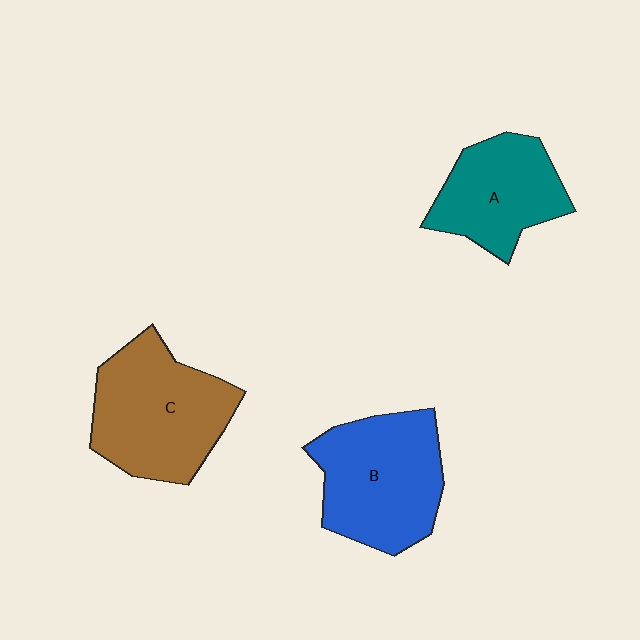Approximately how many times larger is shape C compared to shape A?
Approximately 1.3 times.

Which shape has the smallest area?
Shape A (teal).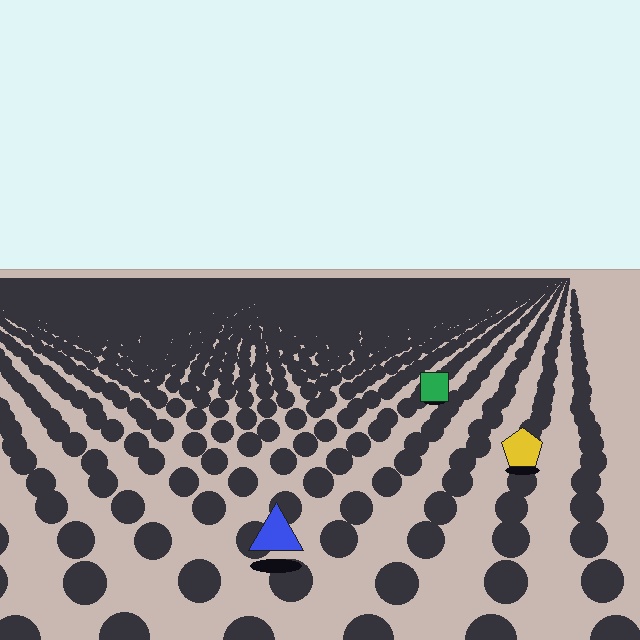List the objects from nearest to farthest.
From nearest to farthest: the blue triangle, the yellow pentagon, the green square.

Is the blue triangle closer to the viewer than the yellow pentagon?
Yes. The blue triangle is closer — you can tell from the texture gradient: the ground texture is coarser near it.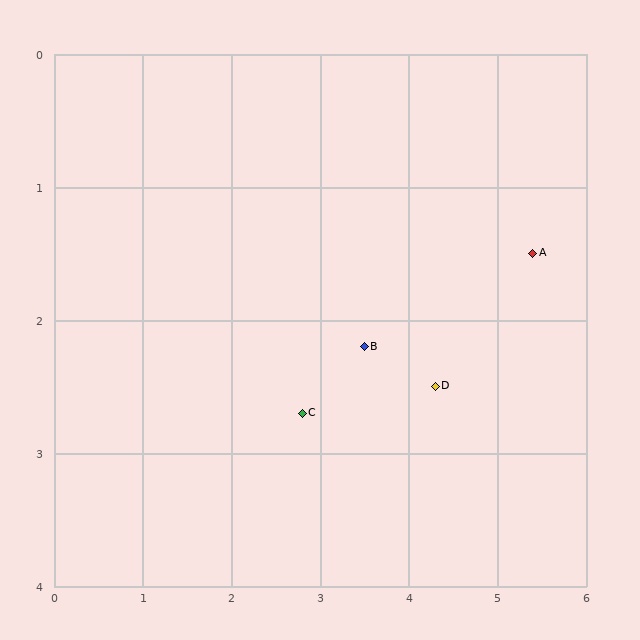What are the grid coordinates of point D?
Point D is at approximately (4.3, 2.5).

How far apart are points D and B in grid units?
Points D and B are about 0.9 grid units apart.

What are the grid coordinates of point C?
Point C is at approximately (2.8, 2.7).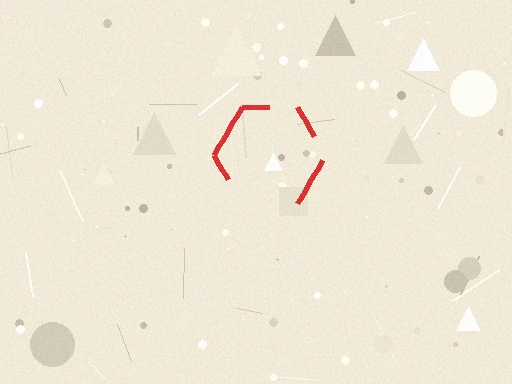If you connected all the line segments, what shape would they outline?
They would outline a hexagon.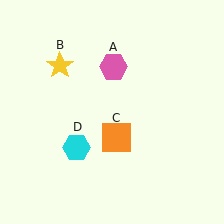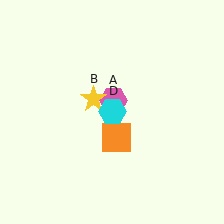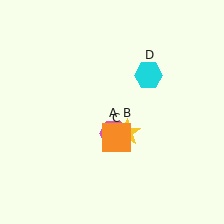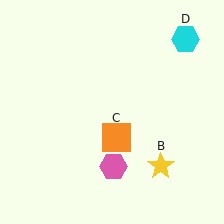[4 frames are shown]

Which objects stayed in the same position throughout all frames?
Orange square (object C) remained stationary.